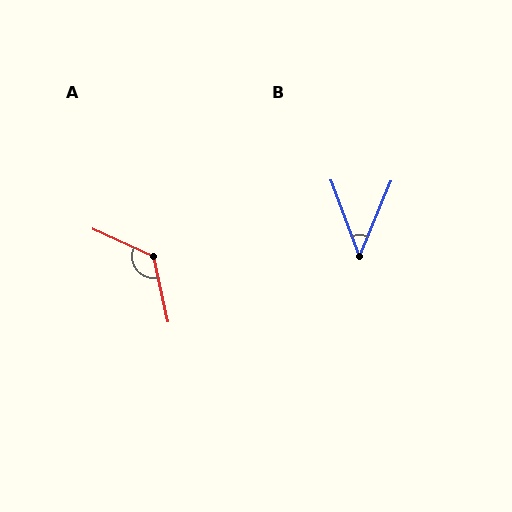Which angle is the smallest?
B, at approximately 43 degrees.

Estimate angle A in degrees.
Approximately 127 degrees.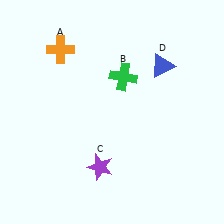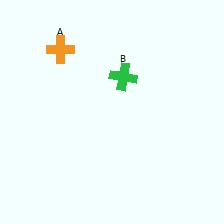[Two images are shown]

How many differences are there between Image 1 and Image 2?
There are 2 differences between the two images.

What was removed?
The purple star (C), the blue triangle (D) were removed in Image 2.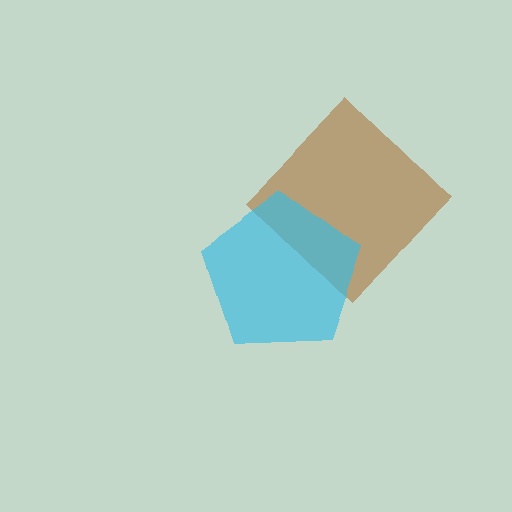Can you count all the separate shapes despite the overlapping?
Yes, there are 2 separate shapes.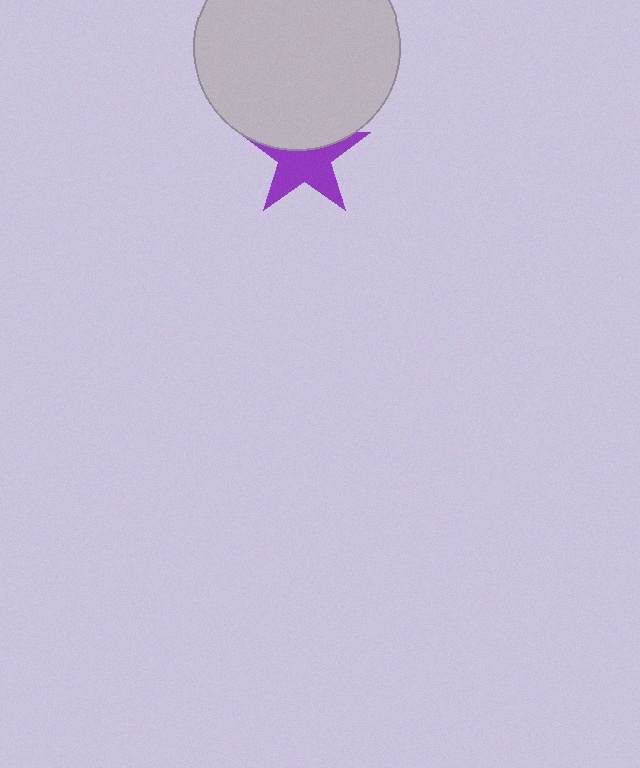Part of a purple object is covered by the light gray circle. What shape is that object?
It is a star.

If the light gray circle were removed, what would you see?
You would see the complete purple star.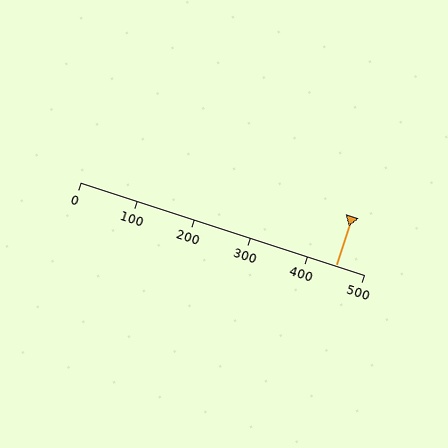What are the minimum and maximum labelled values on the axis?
The axis runs from 0 to 500.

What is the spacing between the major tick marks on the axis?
The major ticks are spaced 100 apart.